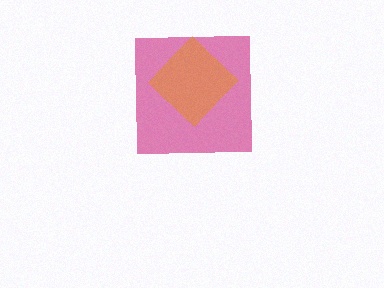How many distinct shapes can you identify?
There are 2 distinct shapes: a magenta square, an orange diamond.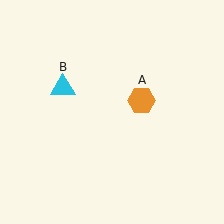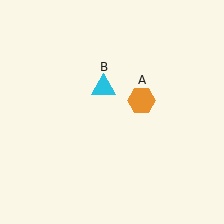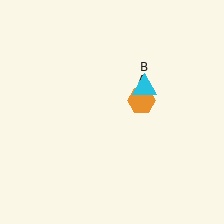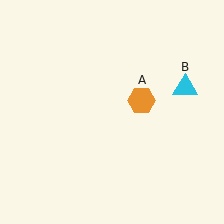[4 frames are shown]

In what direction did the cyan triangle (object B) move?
The cyan triangle (object B) moved right.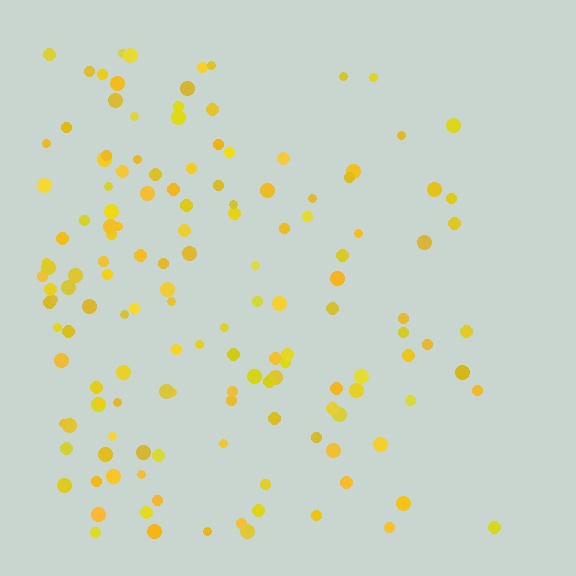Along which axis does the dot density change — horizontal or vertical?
Horizontal.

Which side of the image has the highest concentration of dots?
The left.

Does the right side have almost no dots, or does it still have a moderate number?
Still a moderate number, just noticeably fewer than the left.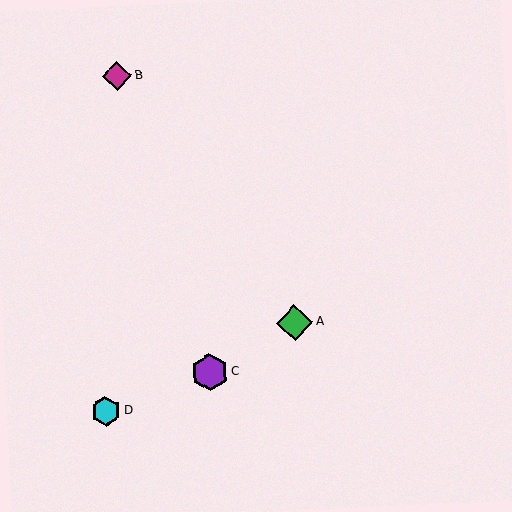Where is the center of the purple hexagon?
The center of the purple hexagon is at (210, 372).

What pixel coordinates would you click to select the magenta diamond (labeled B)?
Click at (117, 76) to select the magenta diamond B.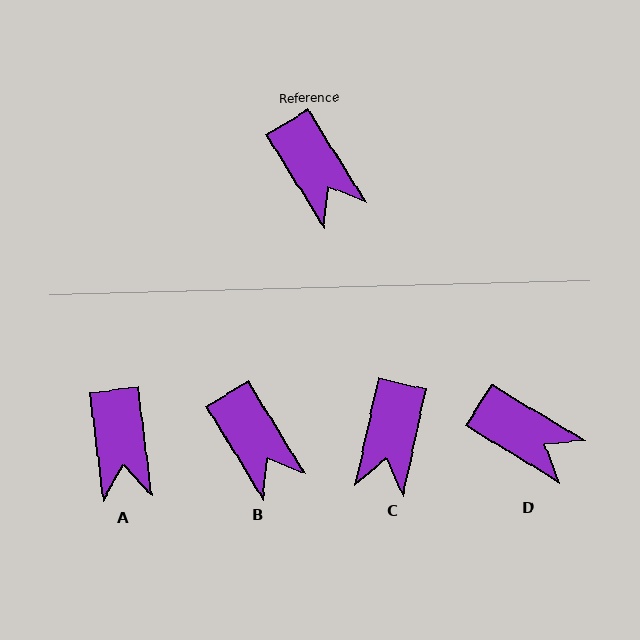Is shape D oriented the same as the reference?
No, it is off by about 27 degrees.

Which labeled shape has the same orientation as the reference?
B.